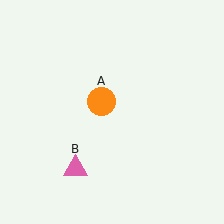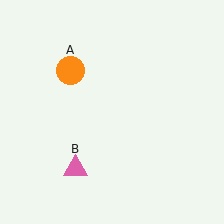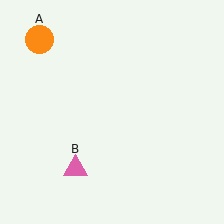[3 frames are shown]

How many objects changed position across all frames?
1 object changed position: orange circle (object A).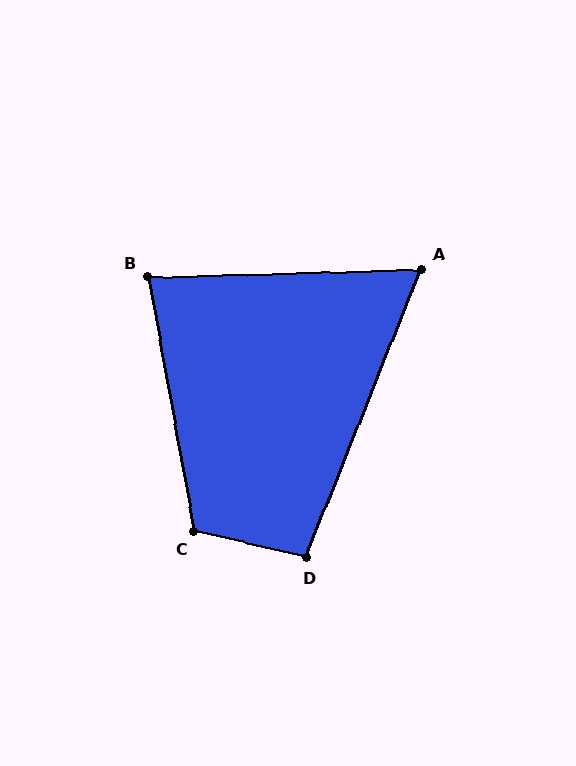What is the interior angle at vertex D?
Approximately 98 degrees (obtuse).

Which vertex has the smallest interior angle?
A, at approximately 66 degrees.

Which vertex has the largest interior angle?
C, at approximately 114 degrees.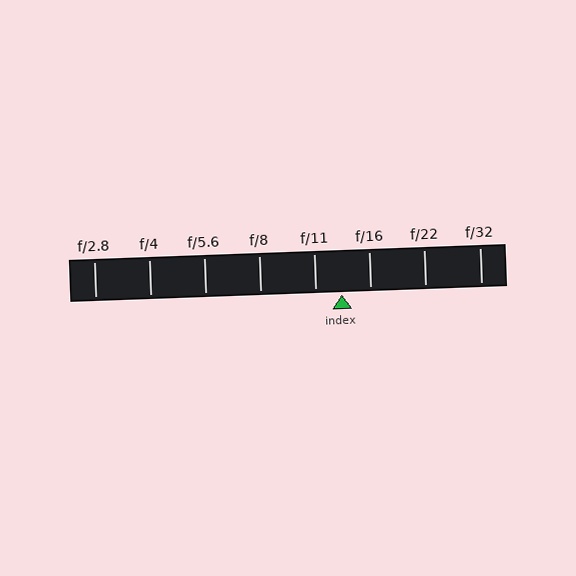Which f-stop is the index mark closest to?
The index mark is closest to f/11.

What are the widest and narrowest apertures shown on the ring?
The widest aperture shown is f/2.8 and the narrowest is f/32.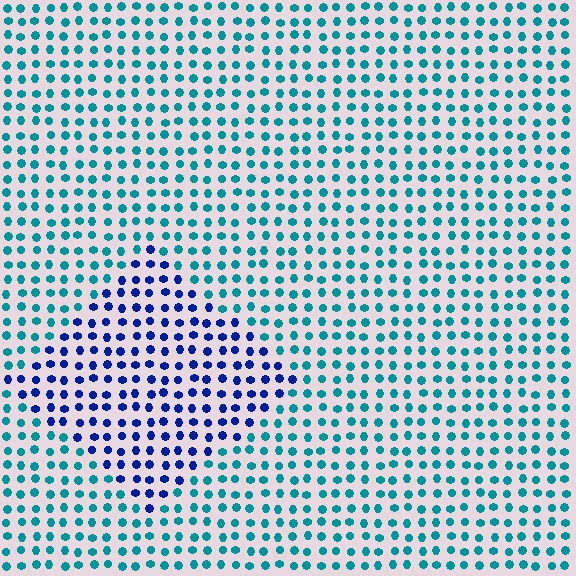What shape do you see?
I see a diamond.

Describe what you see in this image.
The image is filled with small teal elements in a uniform arrangement. A diamond-shaped region is visible where the elements are tinted to a slightly different hue, forming a subtle color boundary.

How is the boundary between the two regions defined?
The boundary is defined purely by a slight shift in hue (about 47 degrees). Spacing, size, and orientation are identical on both sides.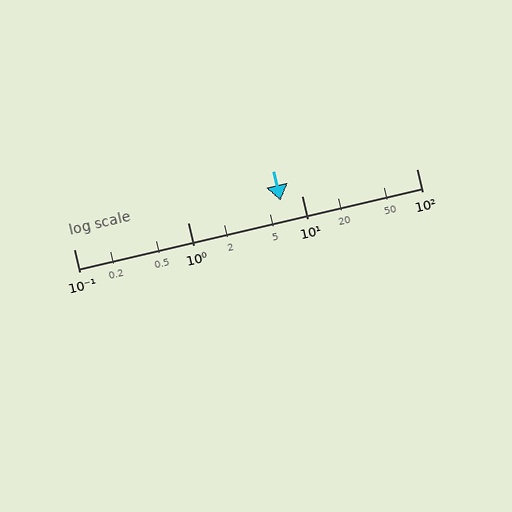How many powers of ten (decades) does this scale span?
The scale spans 3 decades, from 0.1 to 100.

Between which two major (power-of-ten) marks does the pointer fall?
The pointer is between 1 and 10.